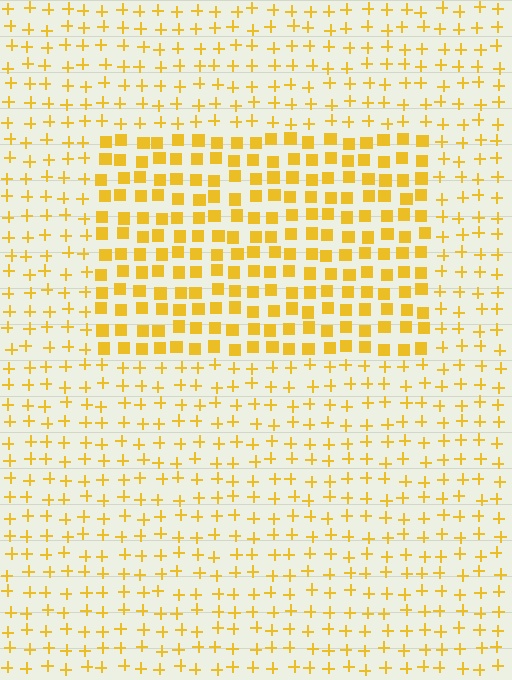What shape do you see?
I see a rectangle.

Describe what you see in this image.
The image is filled with small yellow elements arranged in a uniform grid. A rectangle-shaped region contains squares, while the surrounding area contains plus signs. The boundary is defined purely by the change in element shape.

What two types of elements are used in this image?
The image uses squares inside the rectangle region and plus signs outside it.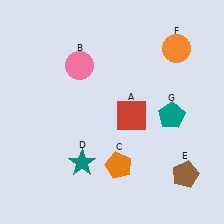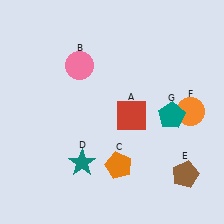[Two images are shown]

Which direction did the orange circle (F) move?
The orange circle (F) moved down.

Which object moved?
The orange circle (F) moved down.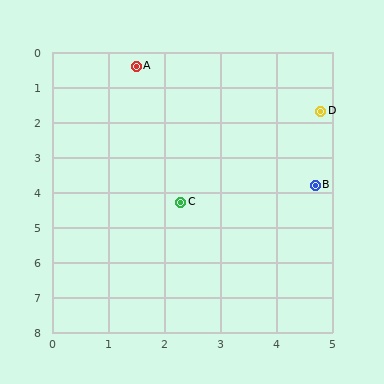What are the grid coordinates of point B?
Point B is at approximately (4.7, 3.8).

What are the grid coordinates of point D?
Point D is at approximately (4.8, 1.7).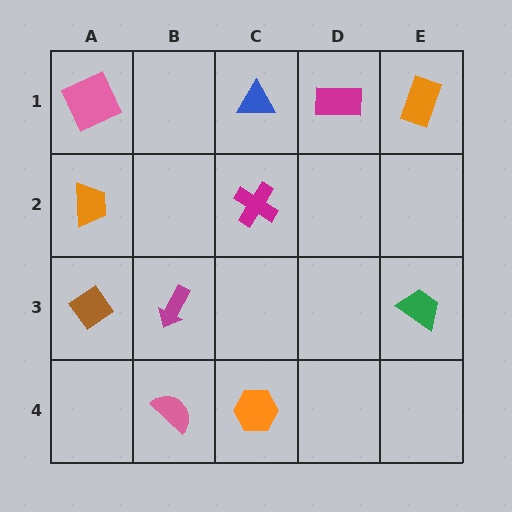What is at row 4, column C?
An orange hexagon.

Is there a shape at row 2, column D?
No, that cell is empty.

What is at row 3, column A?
A brown diamond.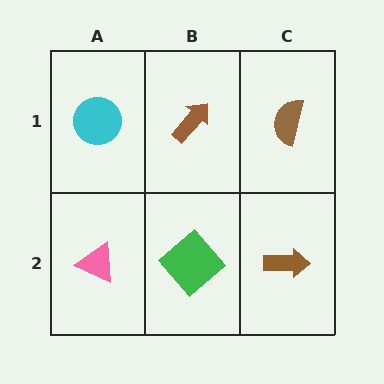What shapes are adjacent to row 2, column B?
A brown arrow (row 1, column B), a pink triangle (row 2, column A), a brown arrow (row 2, column C).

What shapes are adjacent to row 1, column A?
A pink triangle (row 2, column A), a brown arrow (row 1, column B).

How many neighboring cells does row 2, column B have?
3.